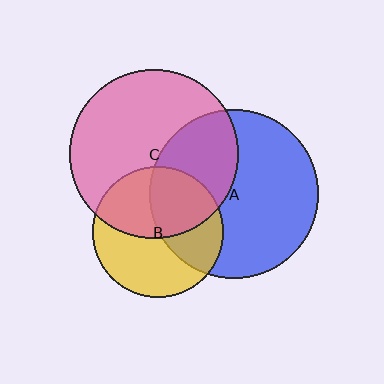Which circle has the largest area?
Circle C (pink).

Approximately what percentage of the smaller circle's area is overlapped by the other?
Approximately 50%.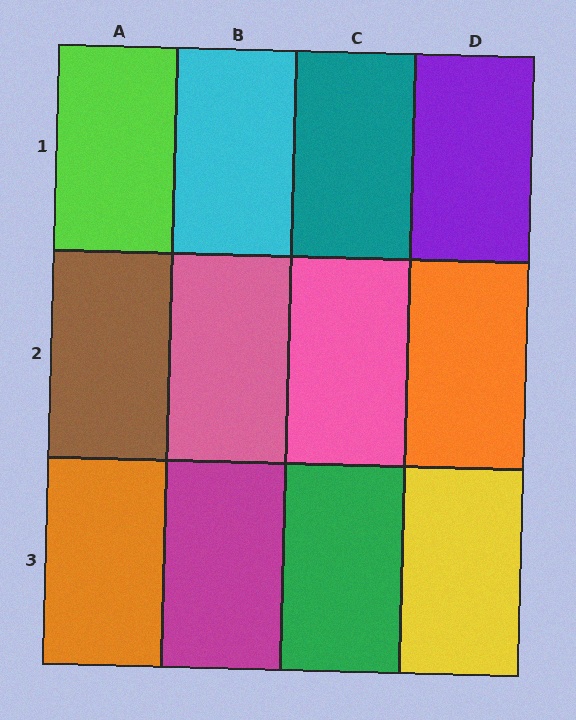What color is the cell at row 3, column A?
Orange.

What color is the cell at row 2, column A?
Brown.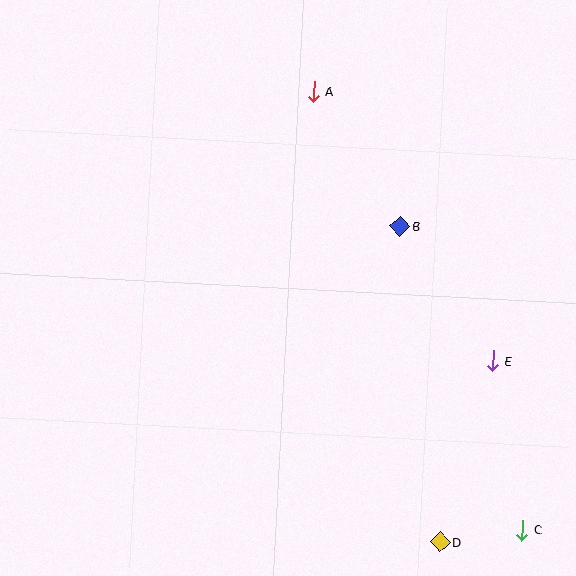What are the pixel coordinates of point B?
Point B is at (400, 226).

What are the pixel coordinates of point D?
Point D is at (440, 542).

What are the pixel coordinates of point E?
Point E is at (493, 360).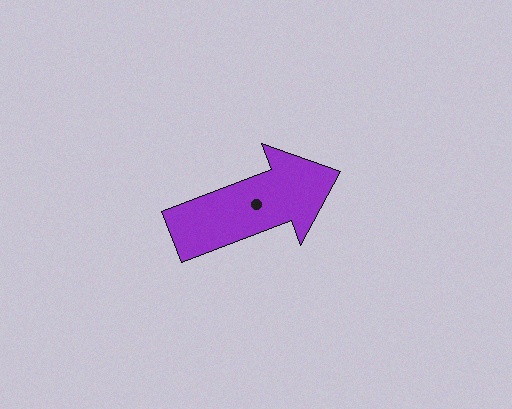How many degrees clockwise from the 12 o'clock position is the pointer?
Approximately 69 degrees.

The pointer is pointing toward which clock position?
Roughly 2 o'clock.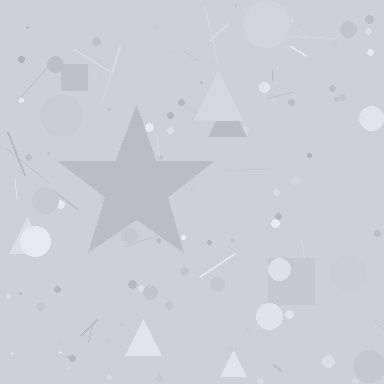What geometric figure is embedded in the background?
A star is embedded in the background.